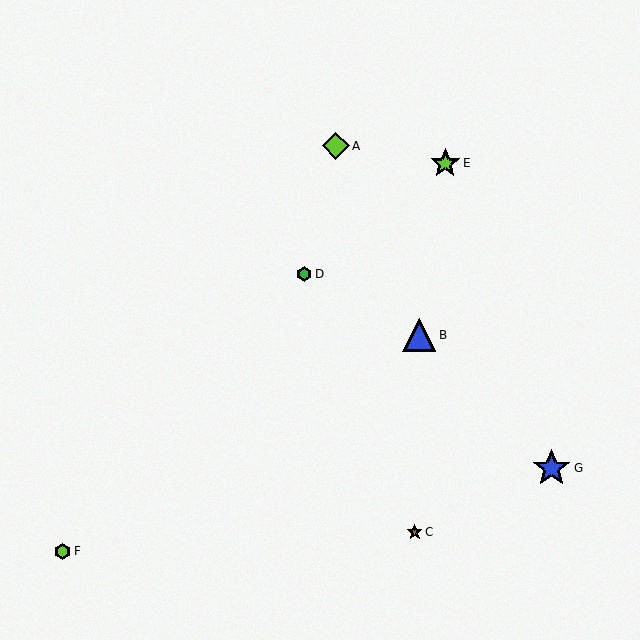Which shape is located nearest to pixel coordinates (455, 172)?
The lime star (labeled E) at (445, 163) is nearest to that location.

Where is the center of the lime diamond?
The center of the lime diamond is at (336, 146).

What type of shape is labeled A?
Shape A is a lime diamond.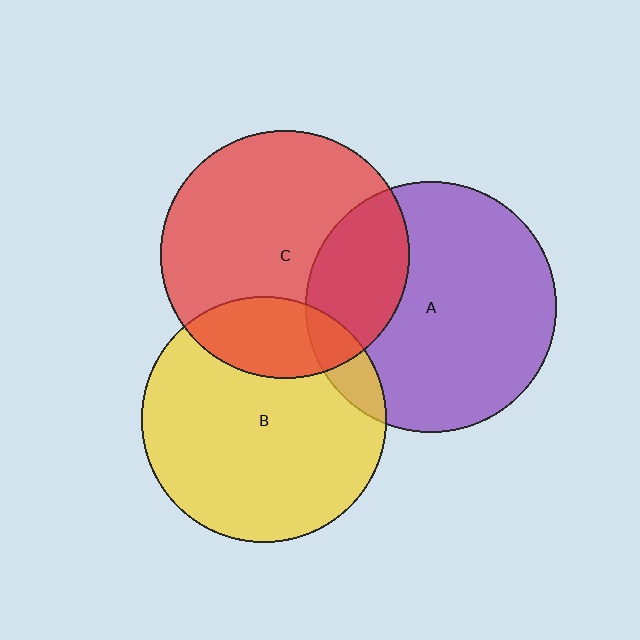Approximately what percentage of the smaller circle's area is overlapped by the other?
Approximately 20%.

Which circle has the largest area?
Circle A (purple).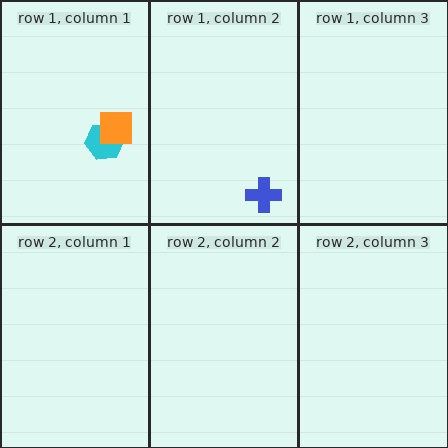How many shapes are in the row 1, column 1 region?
2.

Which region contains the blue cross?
The row 1, column 2 region.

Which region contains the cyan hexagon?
The row 1, column 1 region.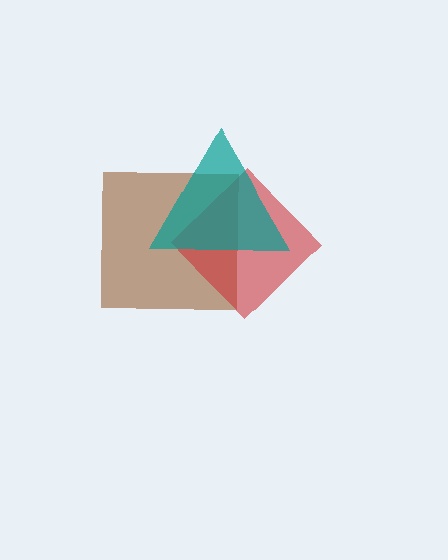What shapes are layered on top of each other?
The layered shapes are: a brown square, a red diamond, a teal triangle.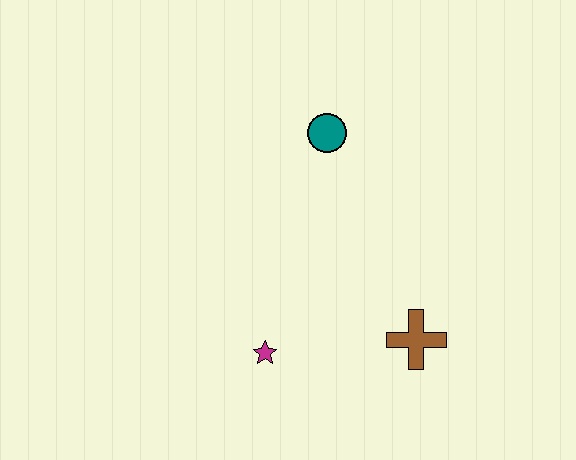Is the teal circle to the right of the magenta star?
Yes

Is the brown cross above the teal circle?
No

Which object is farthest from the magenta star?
The teal circle is farthest from the magenta star.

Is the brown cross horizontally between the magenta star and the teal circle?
No